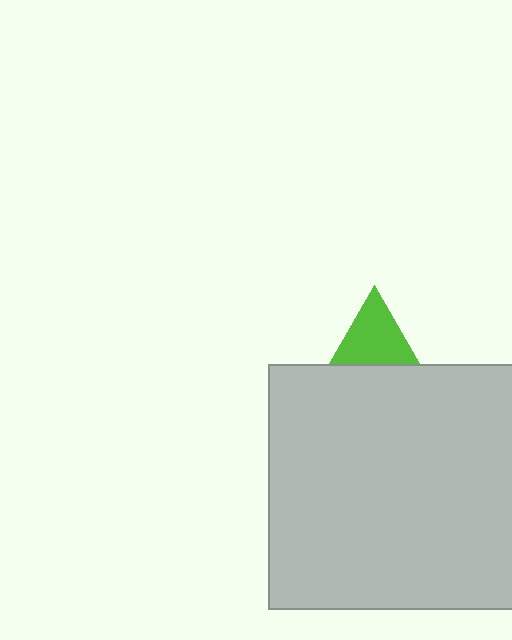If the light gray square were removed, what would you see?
You would see the complete lime triangle.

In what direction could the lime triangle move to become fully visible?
The lime triangle could move up. That would shift it out from behind the light gray square entirely.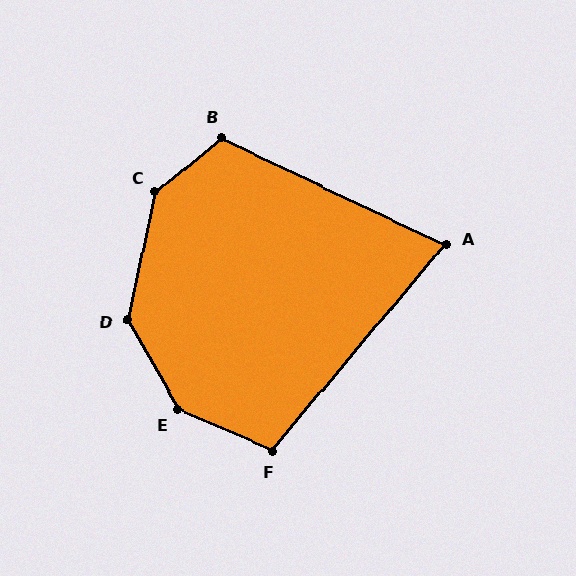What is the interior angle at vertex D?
Approximately 138 degrees (obtuse).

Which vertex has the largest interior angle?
E, at approximately 143 degrees.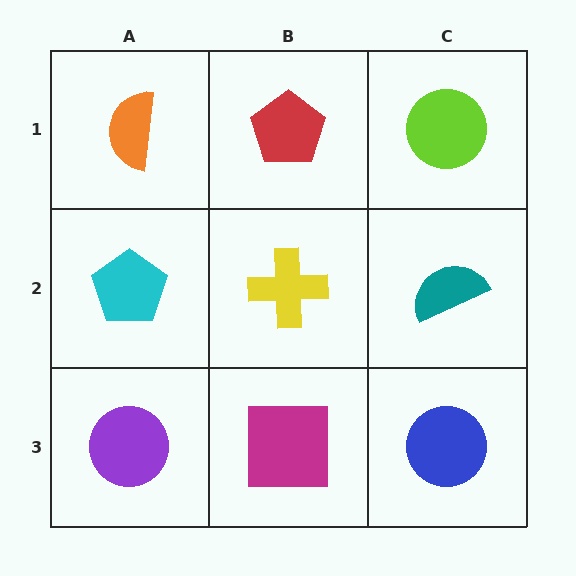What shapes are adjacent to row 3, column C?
A teal semicircle (row 2, column C), a magenta square (row 3, column B).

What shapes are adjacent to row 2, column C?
A lime circle (row 1, column C), a blue circle (row 3, column C), a yellow cross (row 2, column B).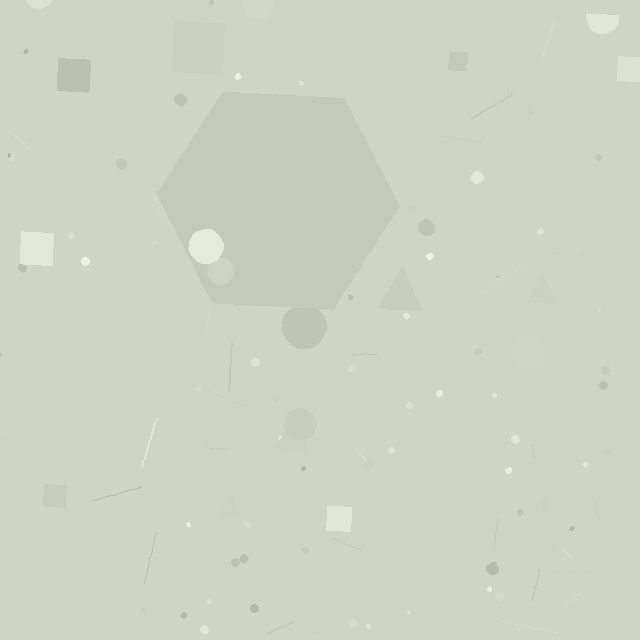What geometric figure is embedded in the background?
A hexagon is embedded in the background.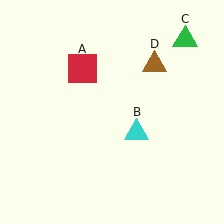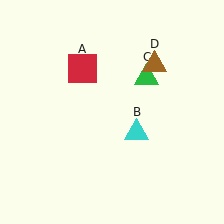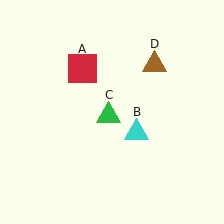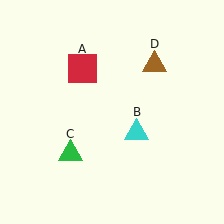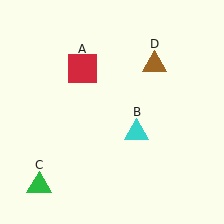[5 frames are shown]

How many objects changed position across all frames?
1 object changed position: green triangle (object C).